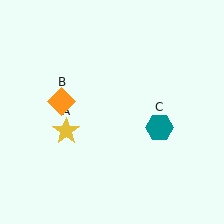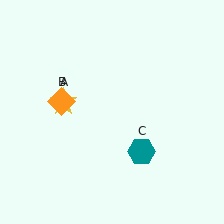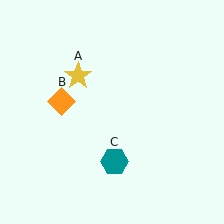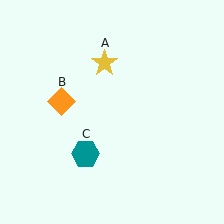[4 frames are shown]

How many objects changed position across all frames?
2 objects changed position: yellow star (object A), teal hexagon (object C).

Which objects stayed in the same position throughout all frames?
Orange diamond (object B) remained stationary.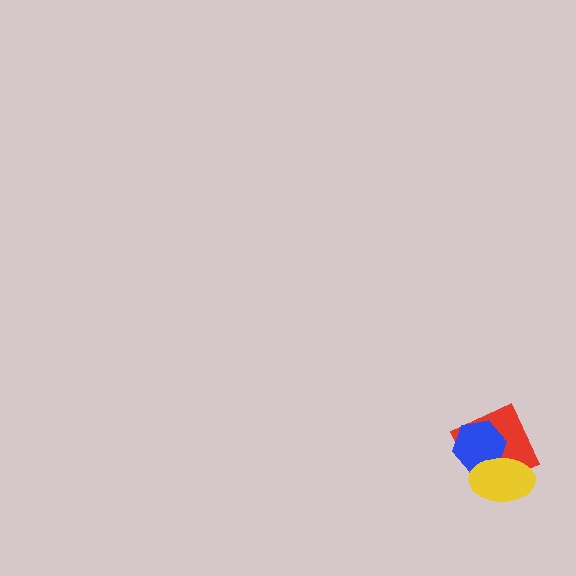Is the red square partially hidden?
Yes, it is partially covered by another shape.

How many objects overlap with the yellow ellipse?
2 objects overlap with the yellow ellipse.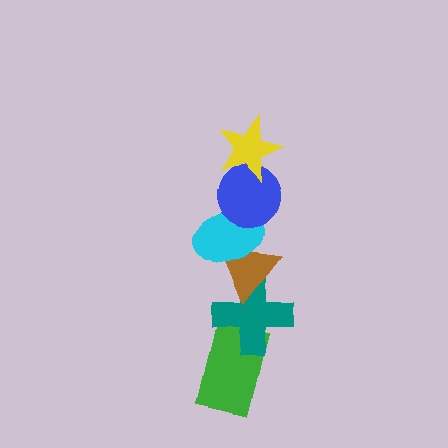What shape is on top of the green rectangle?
The teal cross is on top of the green rectangle.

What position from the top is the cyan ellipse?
The cyan ellipse is 3rd from the top.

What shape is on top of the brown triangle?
The cyan ellipse is on top of the brown triangle.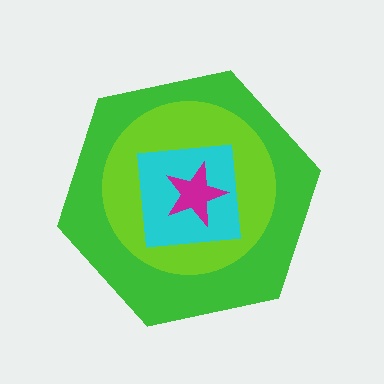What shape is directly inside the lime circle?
The cyan square.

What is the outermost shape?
The green hexagon.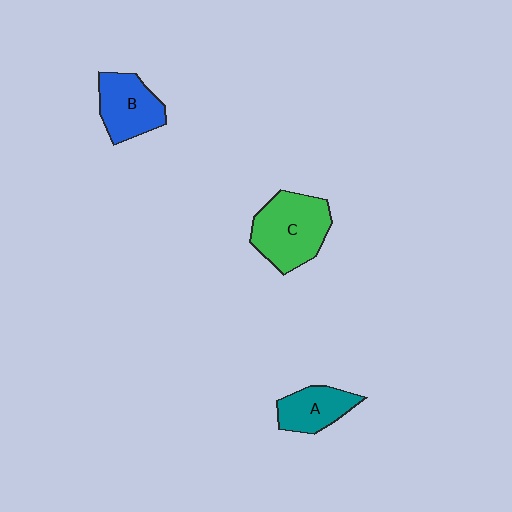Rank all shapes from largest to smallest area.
From largest to smallest: C (green), B (blue), A (teal).